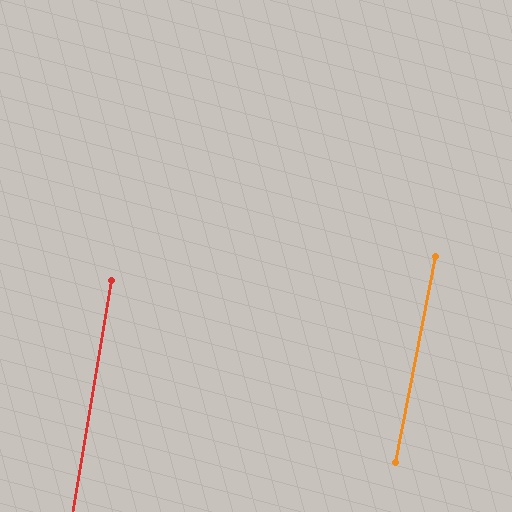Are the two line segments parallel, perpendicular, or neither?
Parallel — their directions differ by only 1.5°.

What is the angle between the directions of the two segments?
Approximately 2 degrees.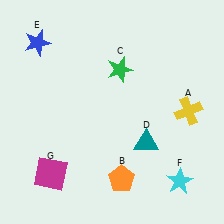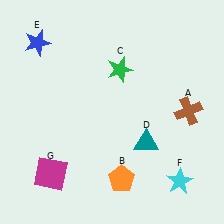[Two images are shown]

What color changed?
The cross (A) changed from yellow in Image 1 to brown in Image 2.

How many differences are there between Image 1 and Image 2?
There is 1 difference between the two images.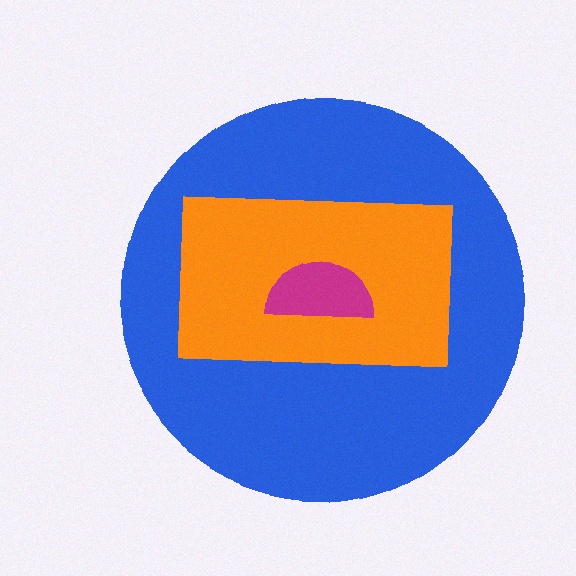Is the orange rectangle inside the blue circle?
Yes.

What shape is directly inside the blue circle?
The orange rectangle.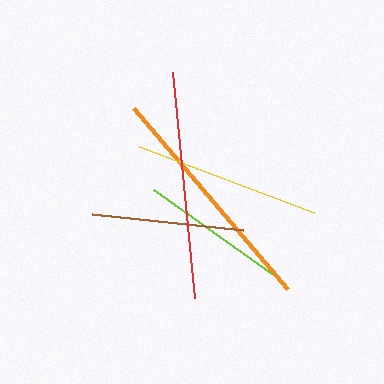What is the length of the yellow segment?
The yellow segment is approximately 187 pixels long.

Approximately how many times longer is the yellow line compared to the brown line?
The yellow line is approximately 1.2 times the length of the brown line.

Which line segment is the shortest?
The lime line is the shortest at approximately 145 pixels.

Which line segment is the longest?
The orange line is the longest at approximately 238 pixels.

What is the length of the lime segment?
The lime segment is approximately 145 pixels long.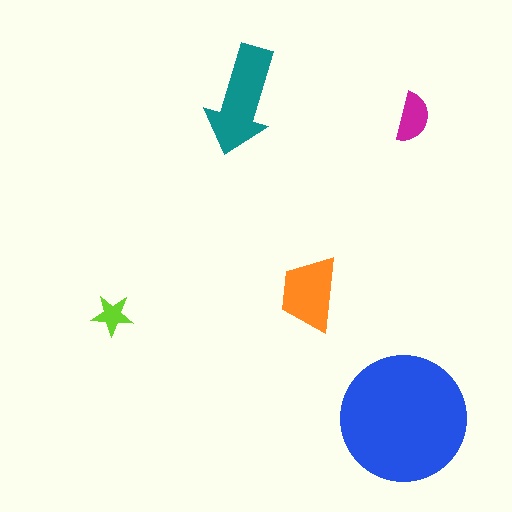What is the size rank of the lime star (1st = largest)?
5th.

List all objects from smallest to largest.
The lime star, the magenta semicircle, the orange trapezoid, the teal arrow, the blue circle.